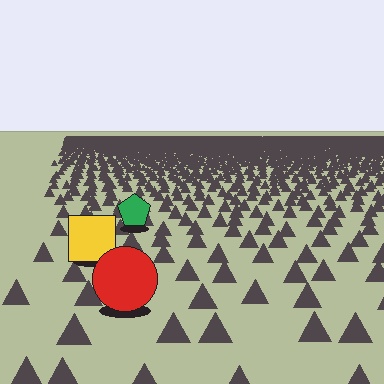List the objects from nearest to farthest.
From nearest to farthest: the red circle, the yellow square, the green pentagon.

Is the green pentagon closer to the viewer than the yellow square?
No. The yellow square is closer — you can tell from the texture gradient: the ground texture is coarser near it.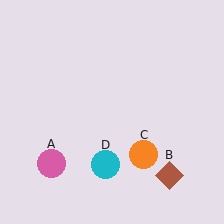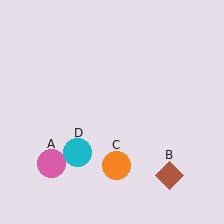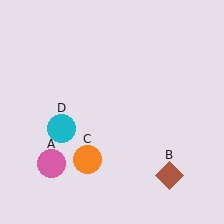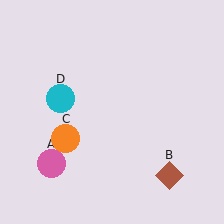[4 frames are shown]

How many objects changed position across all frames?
2 objects changed position: orange circle (object C), cyan circle (object D).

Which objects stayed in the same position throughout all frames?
Pink circle (object A) and brown diamond (object B) remained stationary.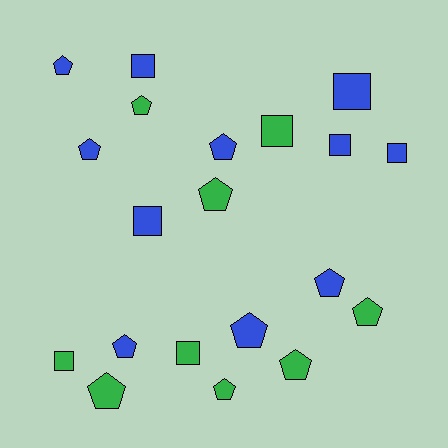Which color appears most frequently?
Blue, with 11 objects.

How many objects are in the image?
There are 20 objects.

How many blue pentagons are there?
There are 6 blue pentagons.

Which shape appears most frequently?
Pentagon, with 12 objects.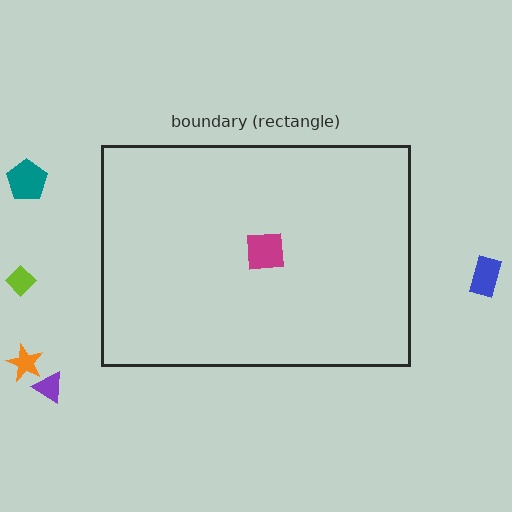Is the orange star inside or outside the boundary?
Outside.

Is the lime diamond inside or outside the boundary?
Outside.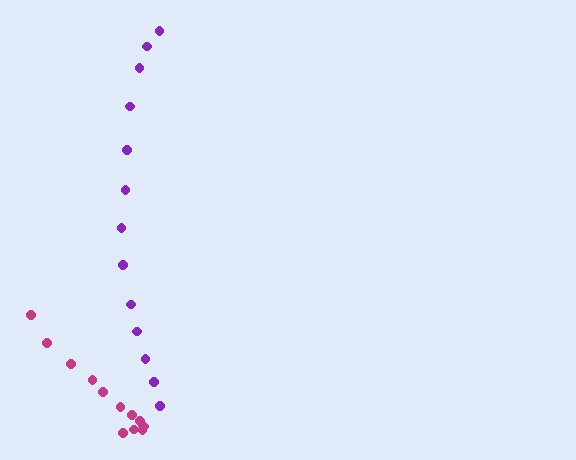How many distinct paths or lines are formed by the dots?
There are 2 distinct paths.